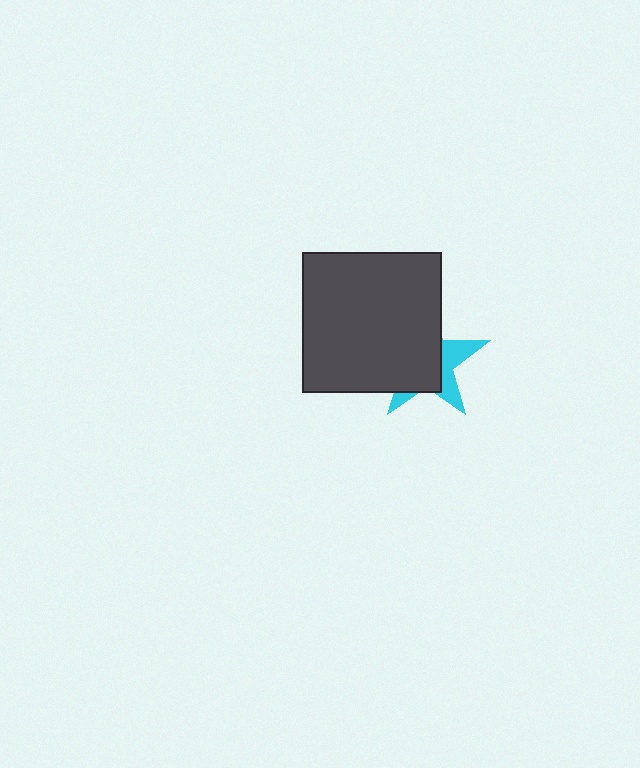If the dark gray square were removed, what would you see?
You would see the complete cyan star.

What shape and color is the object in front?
The object in front is a dark gray square.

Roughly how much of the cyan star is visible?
A small part of it is visible (roughly 34%).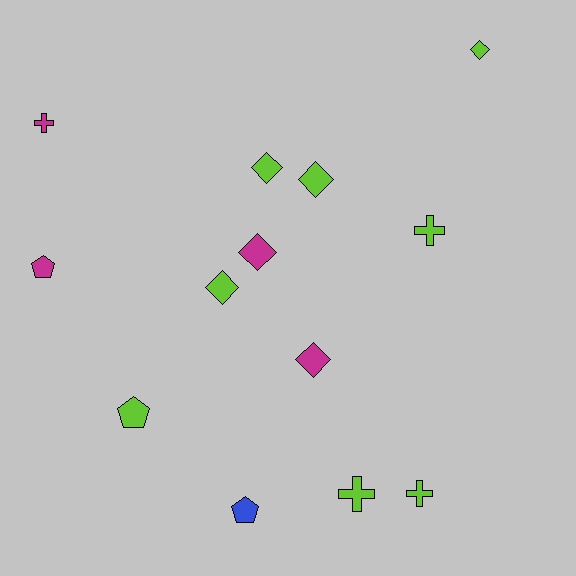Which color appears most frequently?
Lime, with 8 objects.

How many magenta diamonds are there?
There are 2 magenta diamonds.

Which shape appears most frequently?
Diamond, with 6 objects.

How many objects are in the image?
There are 13 objects.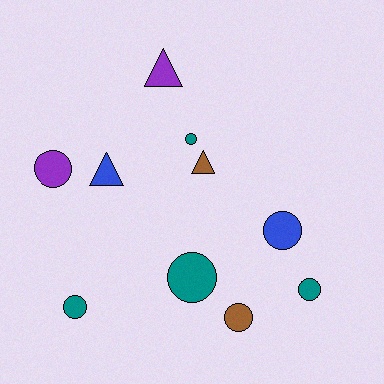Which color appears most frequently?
Teal, with 4 objects.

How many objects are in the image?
There are 10 objects.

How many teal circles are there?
There are 4 teal circles.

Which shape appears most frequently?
Circle, with 7 objects.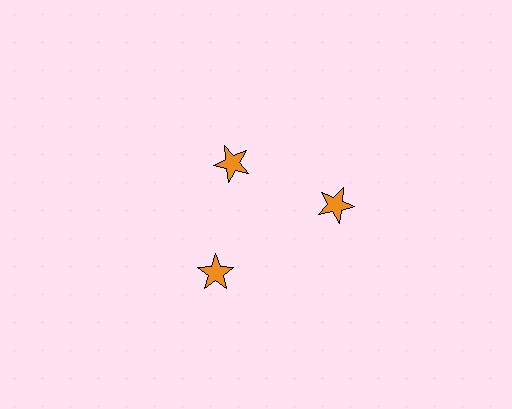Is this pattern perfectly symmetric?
No. The 3 orange stars are arranged in a ring, but one element near the 11 o'clock position is pulled inward toward the center, breaking the 3-fold rotational symmetry.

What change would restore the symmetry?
The symmetry would be restored by moving it outward, back onto the ring so that all 3 stars sit at equal angles and equal distance from the center.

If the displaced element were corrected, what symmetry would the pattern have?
It would have 3-fold rotational symmetry — the pattern would map onto itself every 120 degrees.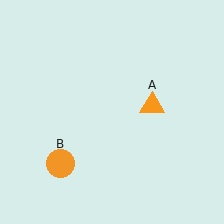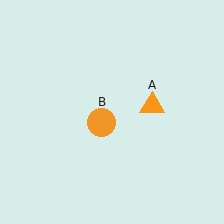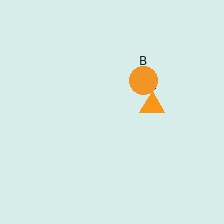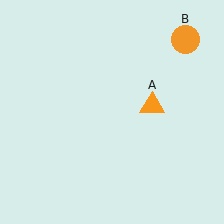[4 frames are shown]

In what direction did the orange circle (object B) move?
The orange circle (object B) moved up and to the right.